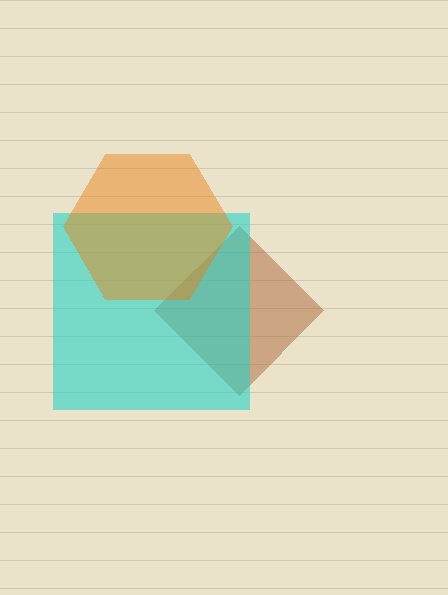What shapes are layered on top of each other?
The layered shapes are: a brown diamond, a cyan square, an orange hexagon.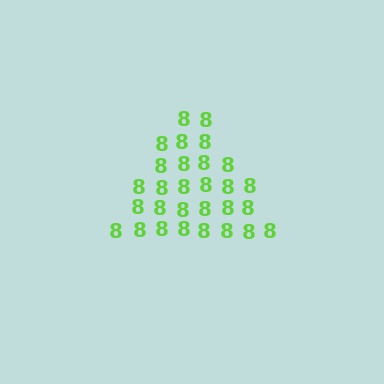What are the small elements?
The small elements are digit 8's.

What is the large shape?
The large shape is a triangle.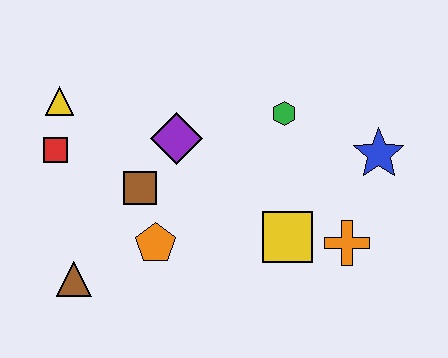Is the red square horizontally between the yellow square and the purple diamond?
No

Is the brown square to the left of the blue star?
Yes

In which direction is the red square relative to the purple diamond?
The red square is to the left of the purple diamond.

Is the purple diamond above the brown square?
Yes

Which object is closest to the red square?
The yellow triangle is closest to the red square.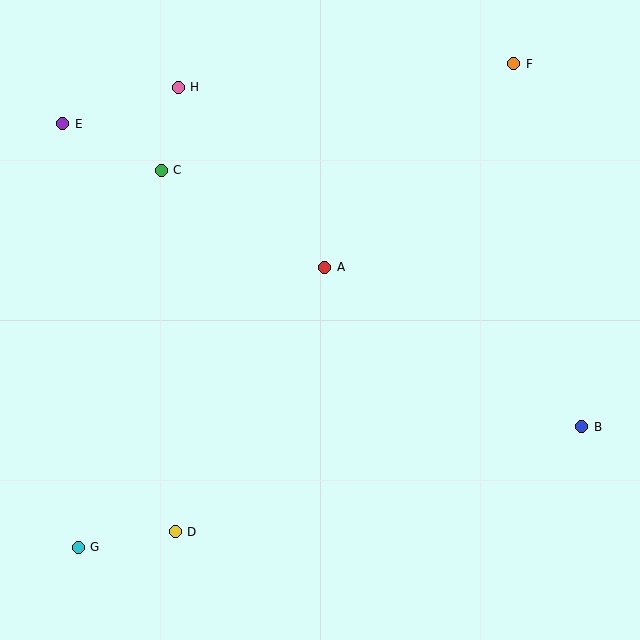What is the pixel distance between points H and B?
The distance between H and B is 527 pixels.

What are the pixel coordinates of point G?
Point G is at (78, 547).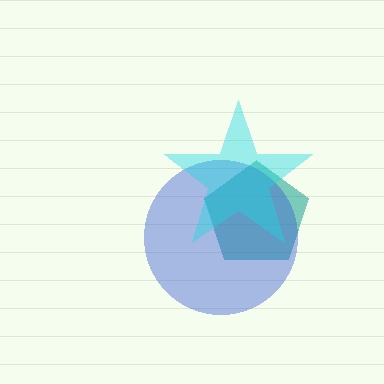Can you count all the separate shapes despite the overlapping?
Yes, there are 3 separate shapes.